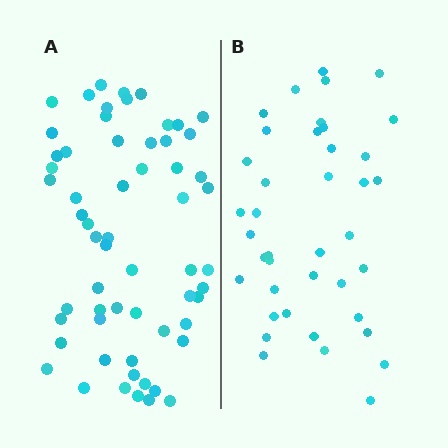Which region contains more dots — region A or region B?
Region A (the left region) has more dots.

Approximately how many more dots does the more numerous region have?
Region A has approximately 20 more dots than region B.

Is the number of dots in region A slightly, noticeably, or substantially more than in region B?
Region A has substantially more. The ratio is roughly 1.5 to 1.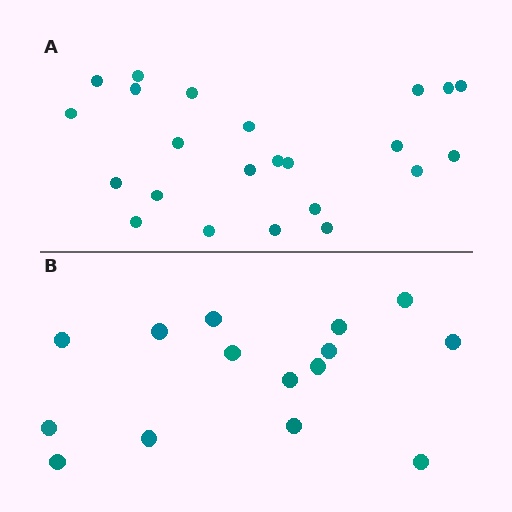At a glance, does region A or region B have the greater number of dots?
Region A (the top region) has more dots.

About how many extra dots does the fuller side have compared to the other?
Region A has roughly 8 or so more dots than region B.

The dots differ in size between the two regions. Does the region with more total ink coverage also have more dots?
No. Region B has more total ink coverage because its dots are larger, but region A actually contains more individual dots. Total area can be misleading — the number of items is what matters here.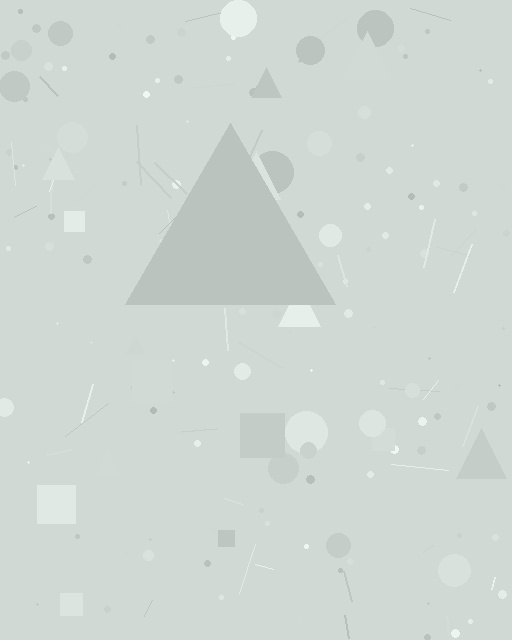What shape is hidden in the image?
A triangle is hidden in the image.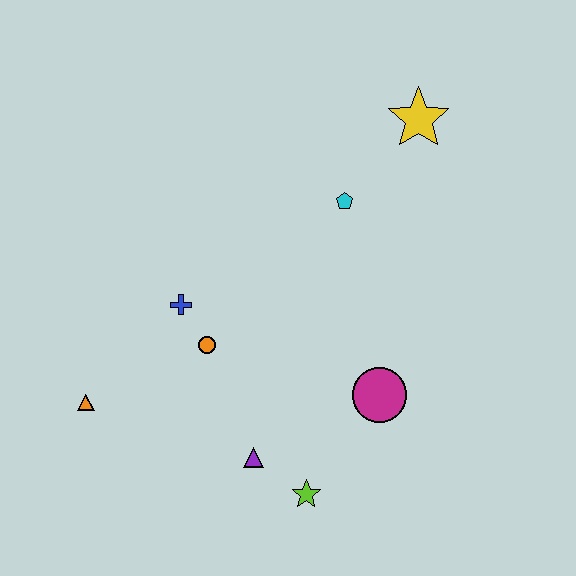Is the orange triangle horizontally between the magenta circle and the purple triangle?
No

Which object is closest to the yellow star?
The cyan pentagon is closest to the yellow star.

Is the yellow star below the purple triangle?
No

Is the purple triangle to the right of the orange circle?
Yes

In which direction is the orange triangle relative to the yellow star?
The orange triangle is to the left of the yellow star.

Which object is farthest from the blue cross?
The yellow star is farthest from the blue cross.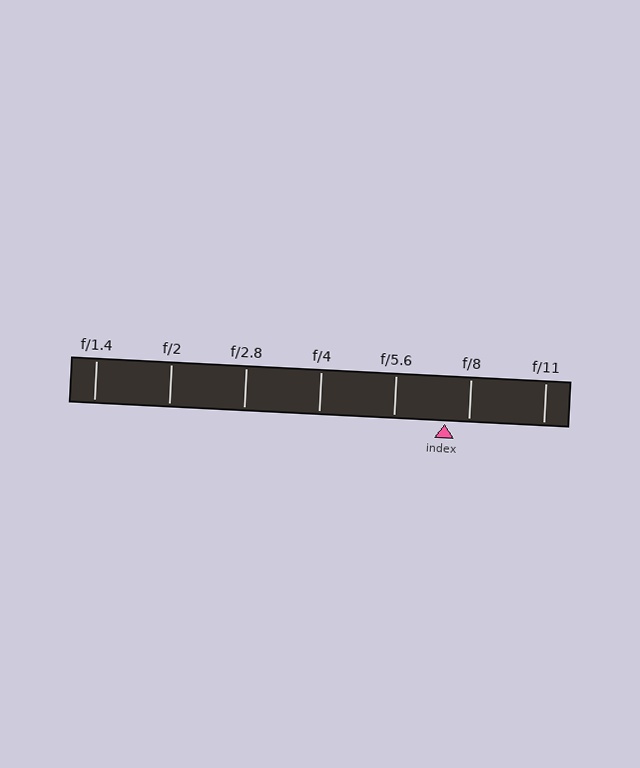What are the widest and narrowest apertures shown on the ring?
The widest aperture shown is f/1.4 and the narrowest is f/11.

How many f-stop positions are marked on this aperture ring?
There are 7 f-stop positions marked.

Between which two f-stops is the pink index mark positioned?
The index mark is between f/5.6 and f/8.